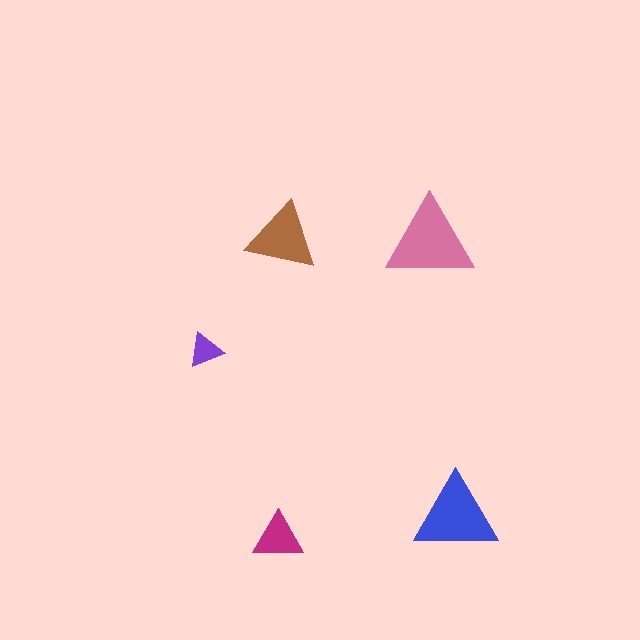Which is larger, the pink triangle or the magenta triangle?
The pink one.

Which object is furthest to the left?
The purple triangle is leftmost.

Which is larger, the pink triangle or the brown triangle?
The pink one.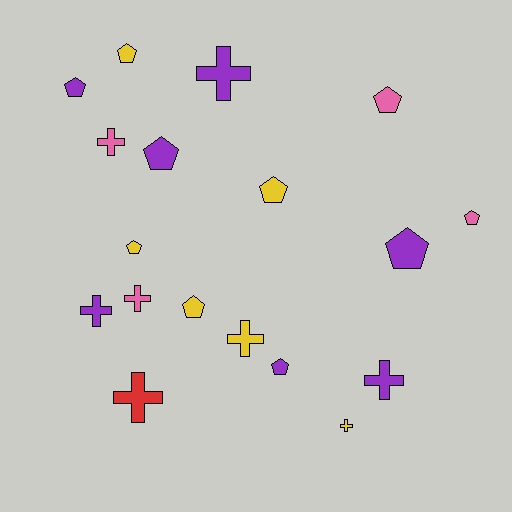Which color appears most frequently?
Purple, with 7 objects.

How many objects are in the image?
There are 18 objects.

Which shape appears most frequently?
Pentagon, with 10 objects.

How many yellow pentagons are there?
There are 4 yellow pentagons.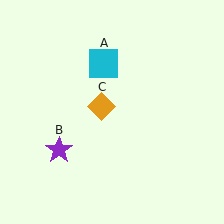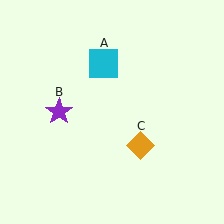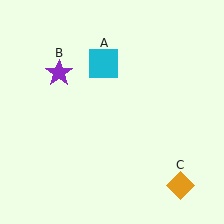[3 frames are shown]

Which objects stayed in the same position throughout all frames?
Cyan square (object A) remained stationary.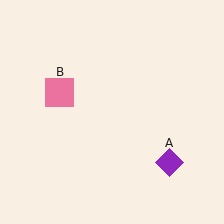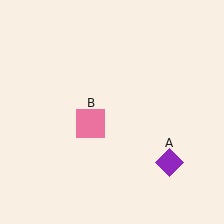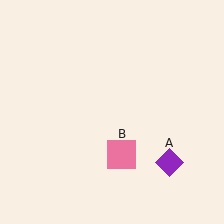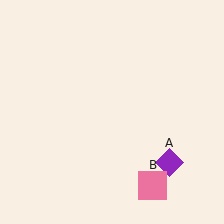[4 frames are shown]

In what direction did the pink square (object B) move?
The pink square (object B) moved down and to the right.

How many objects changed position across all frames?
1 object changed position: pink square (object B).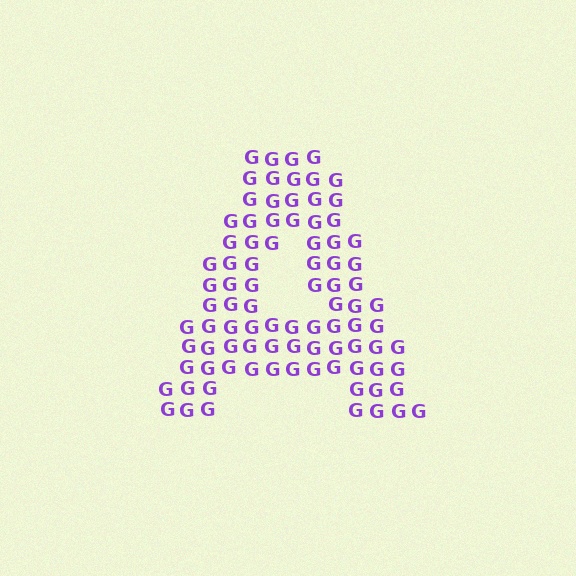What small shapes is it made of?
It is made of small letter G's.